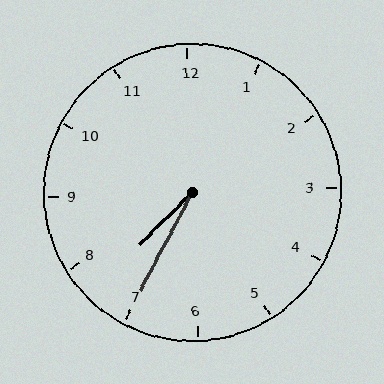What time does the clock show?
7:35.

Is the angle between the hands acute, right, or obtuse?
It is acute.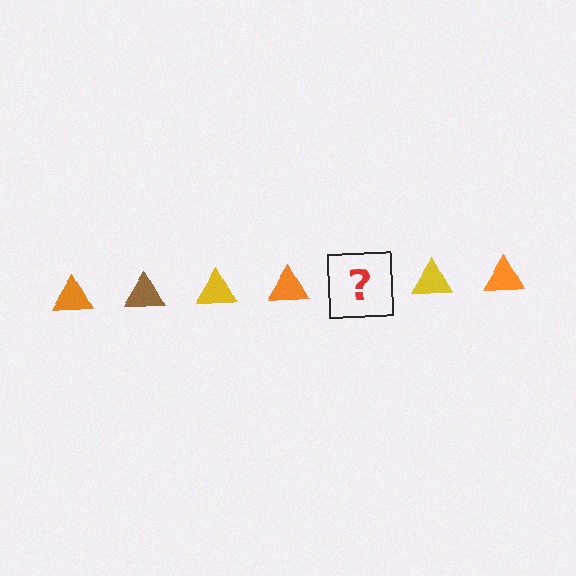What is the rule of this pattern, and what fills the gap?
The rule is that the pattern cycles through orange, brown, yellow triangles. The gap should be filled with a brown triangle.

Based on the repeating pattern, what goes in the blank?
The blank should be a brown triangle.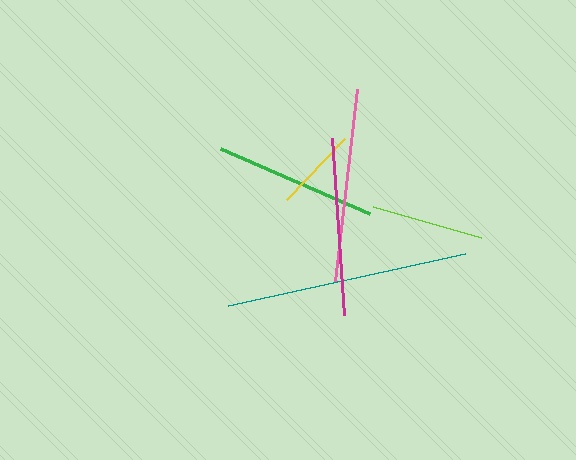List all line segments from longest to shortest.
From longest to shortest: teal, pink, magenta, green, lime, yellow.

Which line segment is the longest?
The teal line is the longest at approximately 243 pixels.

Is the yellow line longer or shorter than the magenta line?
The magenta line is longer than the yellow line.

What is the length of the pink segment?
The pink segment is approximately 193 pixels long.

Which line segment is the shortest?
The yellow line is the shortest at approximately 85 pixels.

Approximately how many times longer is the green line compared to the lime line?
The green line is approximately 1.4 times the length of the lime line.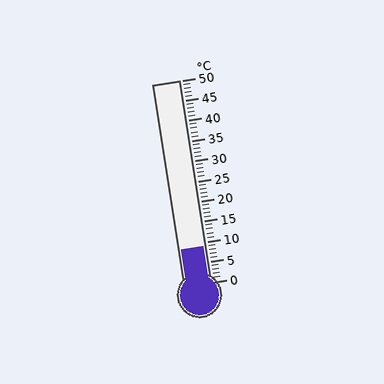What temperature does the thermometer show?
The thermometer shows approximately 9°C.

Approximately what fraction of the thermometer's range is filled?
The thermometer is filled to approximately 20% of its range.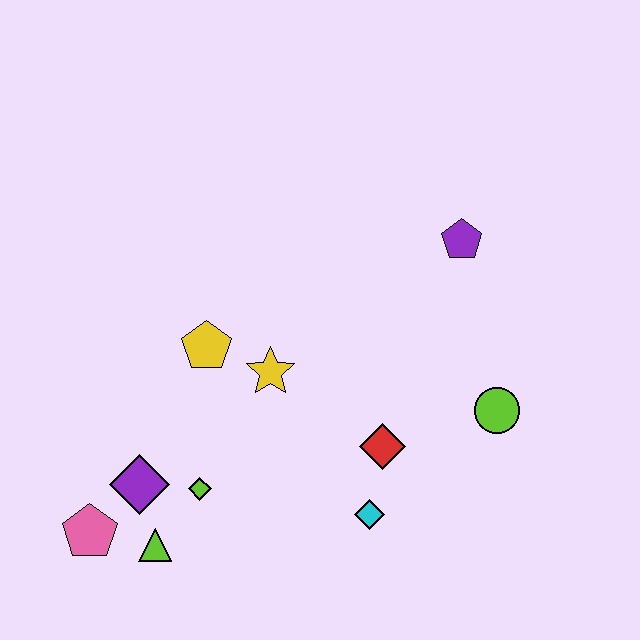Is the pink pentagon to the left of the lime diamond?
Yes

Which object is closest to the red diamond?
The cyan diamond is closest to the red diamond.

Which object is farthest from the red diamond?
The pink pentagon is farthest from the red diamond.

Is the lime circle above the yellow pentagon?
No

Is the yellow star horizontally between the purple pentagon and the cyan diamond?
No